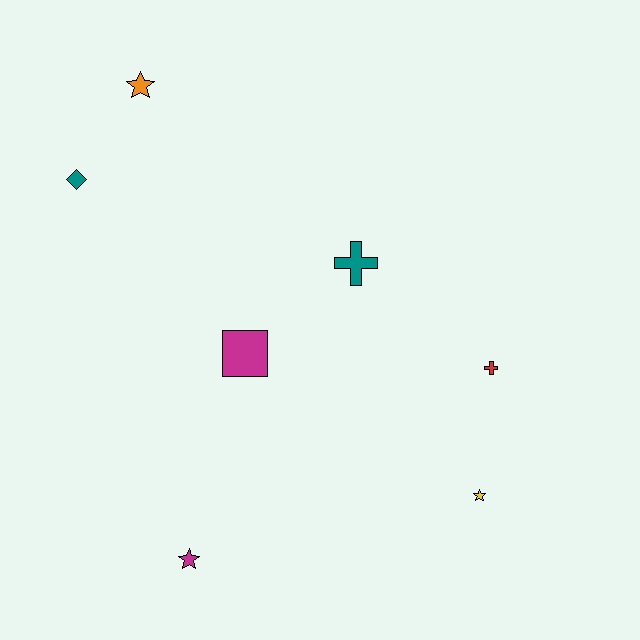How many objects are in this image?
There are 7 objects.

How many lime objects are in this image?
There are no lime objects.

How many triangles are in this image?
There are no triangles.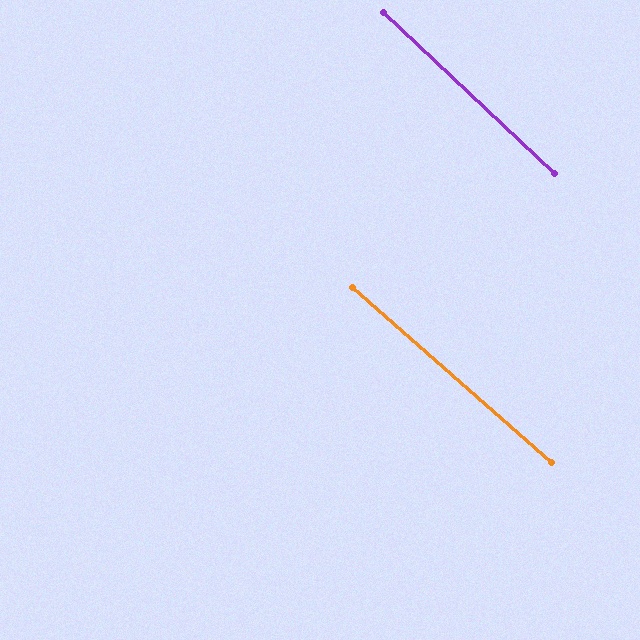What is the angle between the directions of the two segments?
Approximately 2 degrees.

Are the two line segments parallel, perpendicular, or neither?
Parallel — their directions differ by only 1.7°.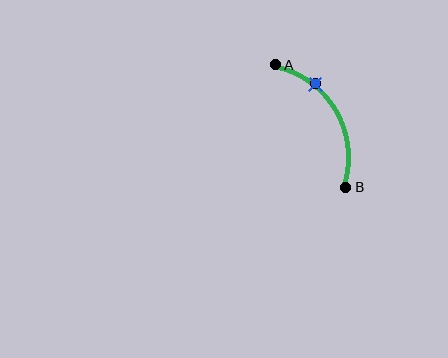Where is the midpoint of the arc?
The arc midpoint is the point on the curve farthest from the straight line joining A and B. It sits to the right of that line.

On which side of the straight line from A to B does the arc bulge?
The arc bulges to the right of the straight line connecting A and B.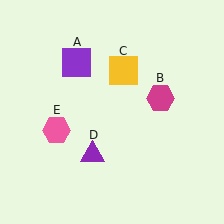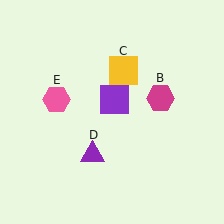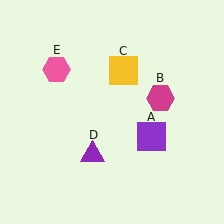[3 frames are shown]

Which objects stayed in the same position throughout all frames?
Magenta hexagon (object B) and yellow square (object C) and purple triangle (object D) remained stationary.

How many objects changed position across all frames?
2 objects changed position: purple square (object A), pink hexagon (object E).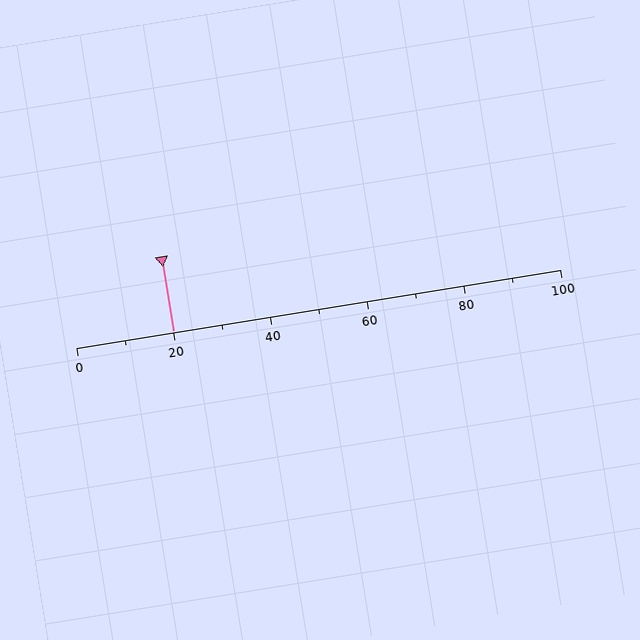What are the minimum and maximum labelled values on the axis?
The axis runs from 0 to 100.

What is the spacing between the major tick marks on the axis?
The major ticks are spaced 20 apart.